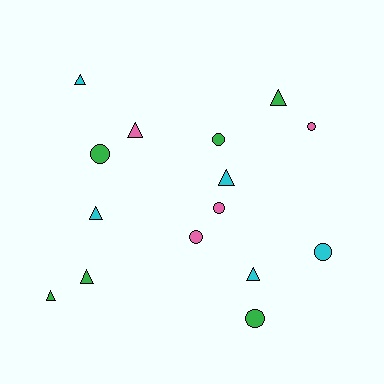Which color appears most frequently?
Green, with 6 objects.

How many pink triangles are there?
There is 1 pink triangle.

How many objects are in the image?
There are 15 objects.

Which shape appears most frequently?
Triangle, with 8 objects.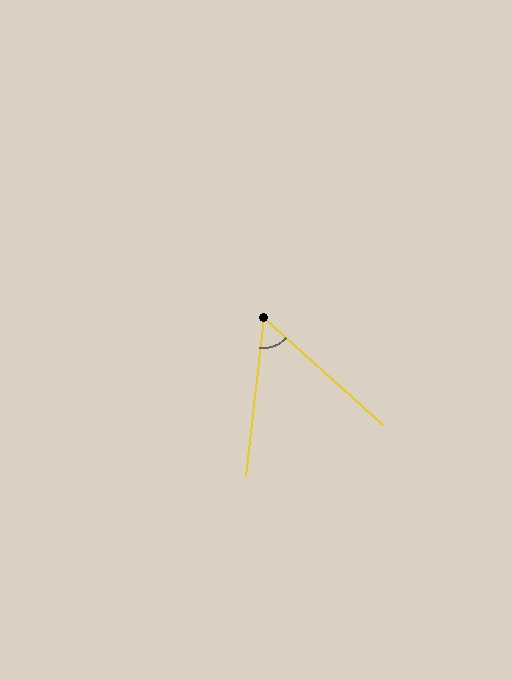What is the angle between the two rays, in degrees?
Approximately 55 degrees.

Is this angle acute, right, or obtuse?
It is acute.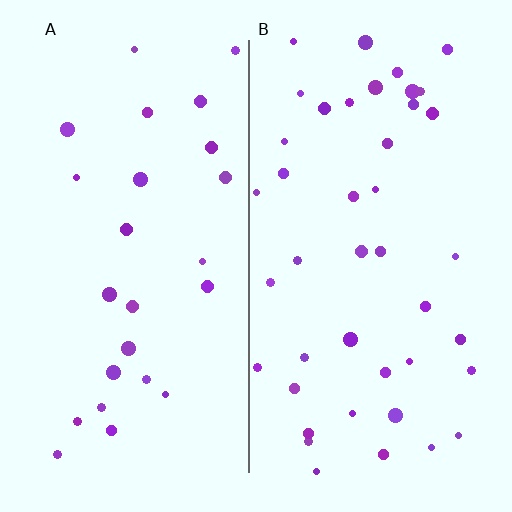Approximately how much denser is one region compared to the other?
Approximately 1.7× — region B over region A.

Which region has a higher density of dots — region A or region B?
B (the right).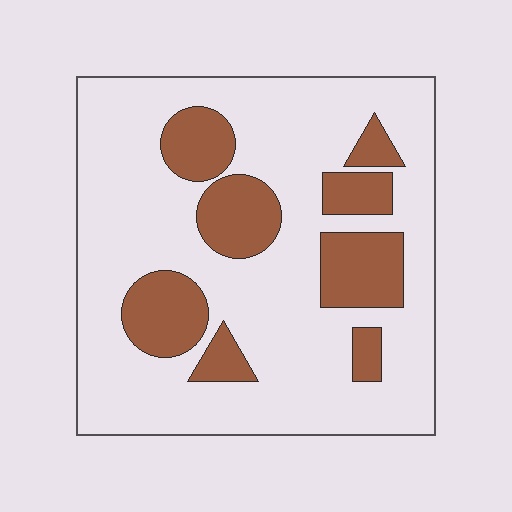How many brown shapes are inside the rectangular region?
8.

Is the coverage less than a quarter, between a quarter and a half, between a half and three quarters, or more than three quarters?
Less than a quarter.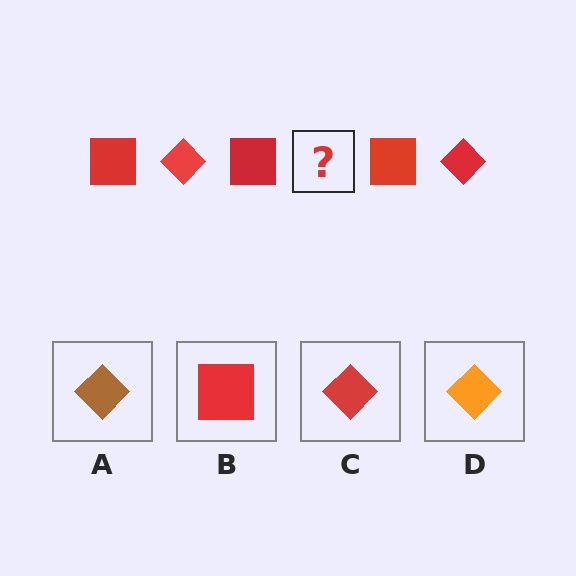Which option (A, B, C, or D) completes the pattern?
C.